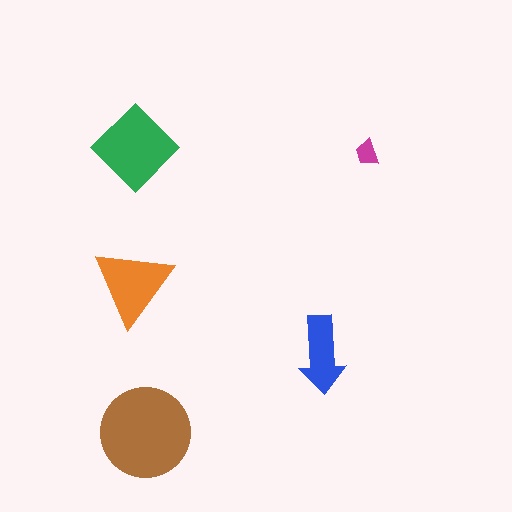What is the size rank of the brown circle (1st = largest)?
1st.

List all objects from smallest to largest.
The magenta trapezoid, the blue arrow, the orange triangle, the green diamond, the brown circle.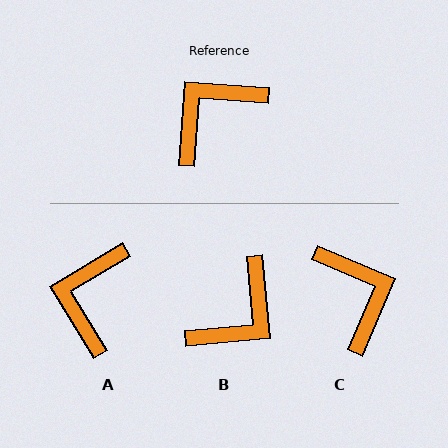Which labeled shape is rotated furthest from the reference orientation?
B, about 171 degrees away.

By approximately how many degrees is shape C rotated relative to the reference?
Approximately 109 degrees clockwise.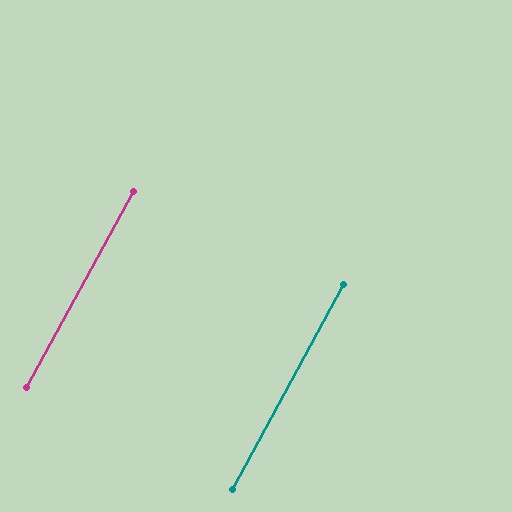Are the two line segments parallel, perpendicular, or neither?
Parallel — their directions differ by only 0.2°.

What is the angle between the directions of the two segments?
Approximately 0 degrees.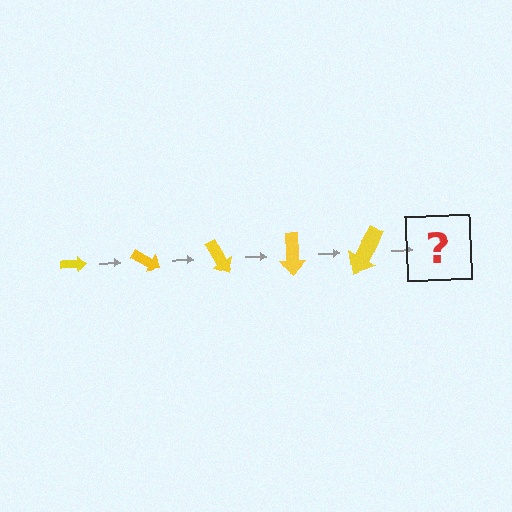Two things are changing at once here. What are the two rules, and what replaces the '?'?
The two rules are that the arrow grows larger each step and it rotates 30 degrees each step. The '?' should be an arrow, larger than the previous one and rotated 150 degrees from the start.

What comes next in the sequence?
The next element should be an arrow, larger than the previous one and rotated 150 degrees from the start.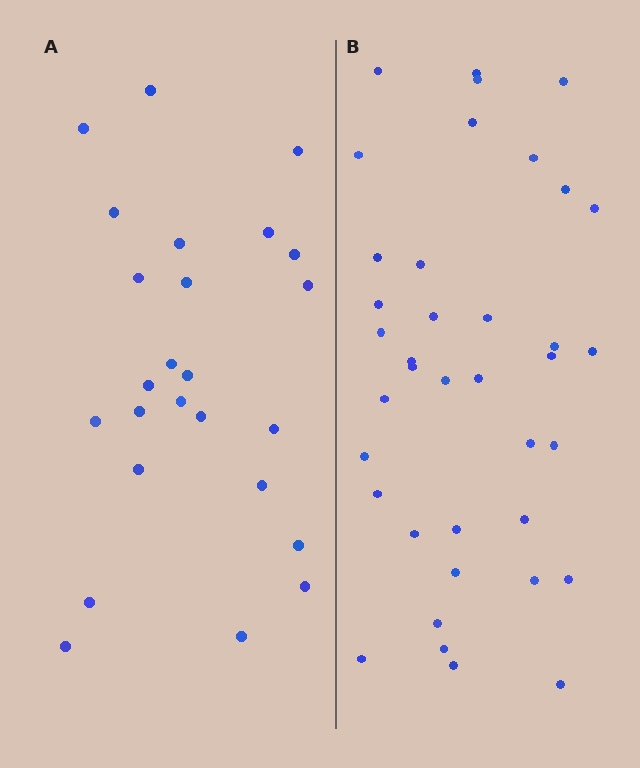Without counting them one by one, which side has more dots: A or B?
Region B (the right region) has more dots.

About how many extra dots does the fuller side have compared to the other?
Region B has approximately 15 more dots than region A.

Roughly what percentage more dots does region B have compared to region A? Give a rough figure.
About 50% more.